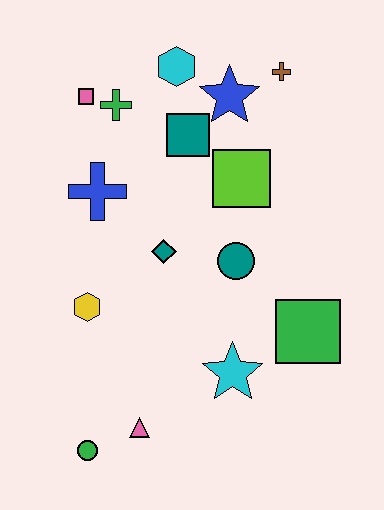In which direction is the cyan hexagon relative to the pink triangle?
The cyan hexagon is above the pink triangle.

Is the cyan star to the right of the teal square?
Yes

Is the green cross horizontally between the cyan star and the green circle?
Yes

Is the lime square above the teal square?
No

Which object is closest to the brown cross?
The blue star is closest to the brown cross.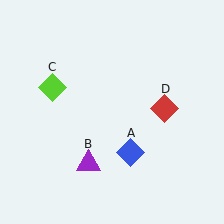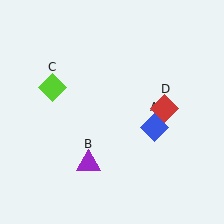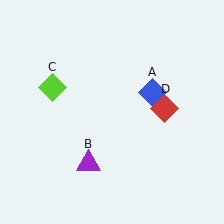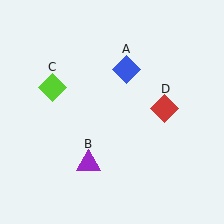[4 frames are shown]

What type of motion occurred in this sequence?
The blue diamond (object A) rotated counterclockwise around the center of the scene.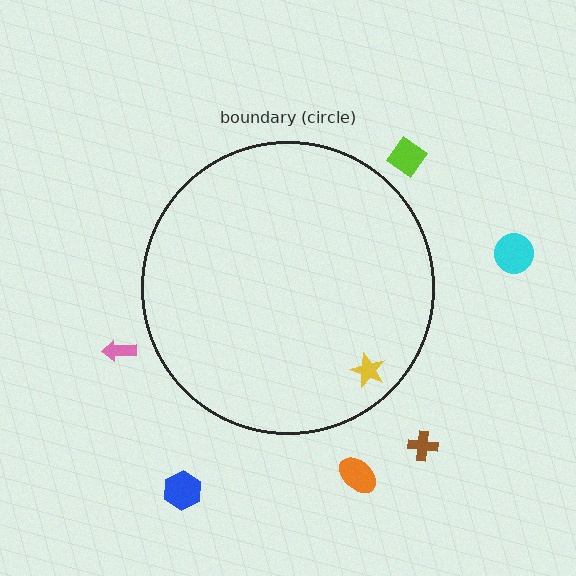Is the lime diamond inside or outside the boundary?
Outside.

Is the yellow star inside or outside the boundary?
Inside.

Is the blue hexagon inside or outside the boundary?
Outside.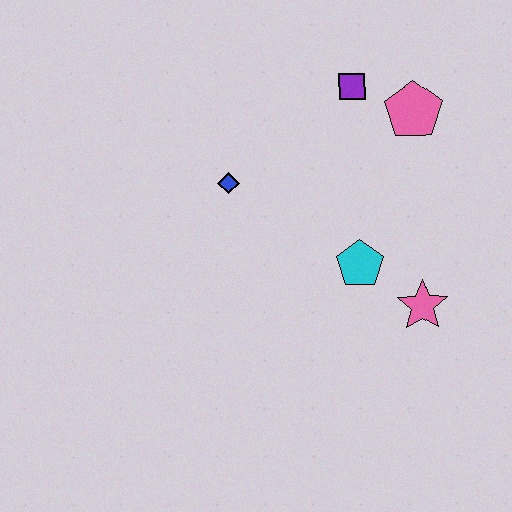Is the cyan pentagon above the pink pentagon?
No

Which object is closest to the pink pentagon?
The purple square is closest to the pink pentagon.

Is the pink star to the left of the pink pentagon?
No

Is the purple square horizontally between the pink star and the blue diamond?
Yes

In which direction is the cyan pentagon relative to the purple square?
The cyan pentagon is below the purple square.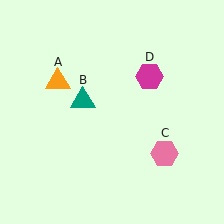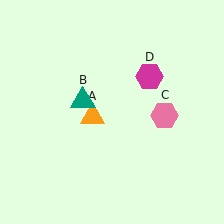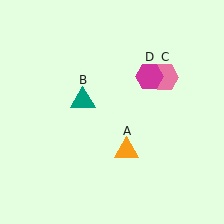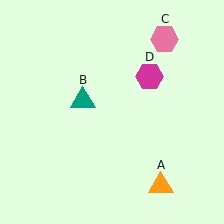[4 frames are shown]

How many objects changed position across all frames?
2 objects changed position: orange triangle (object A), pink hexagon (object C).